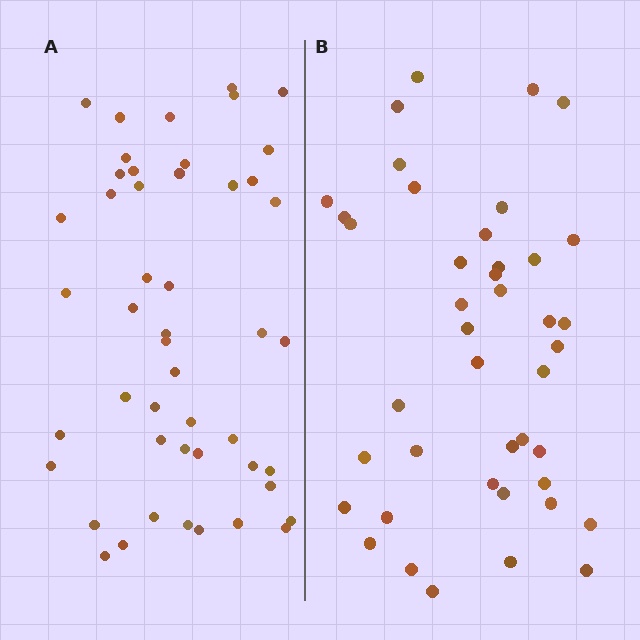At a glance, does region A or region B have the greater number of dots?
Region A (the left region) has more dots.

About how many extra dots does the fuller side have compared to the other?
Region A has about 6 more dots than region B.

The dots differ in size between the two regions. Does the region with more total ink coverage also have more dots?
No. Region B has more total ink coverage because its dots are larger, but region A actually contains more individual dots. Total area can be misleading — the number of items is what matters here.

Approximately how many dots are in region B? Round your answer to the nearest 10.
About 40 dots. (The exact count is 42, which rounds to 40.)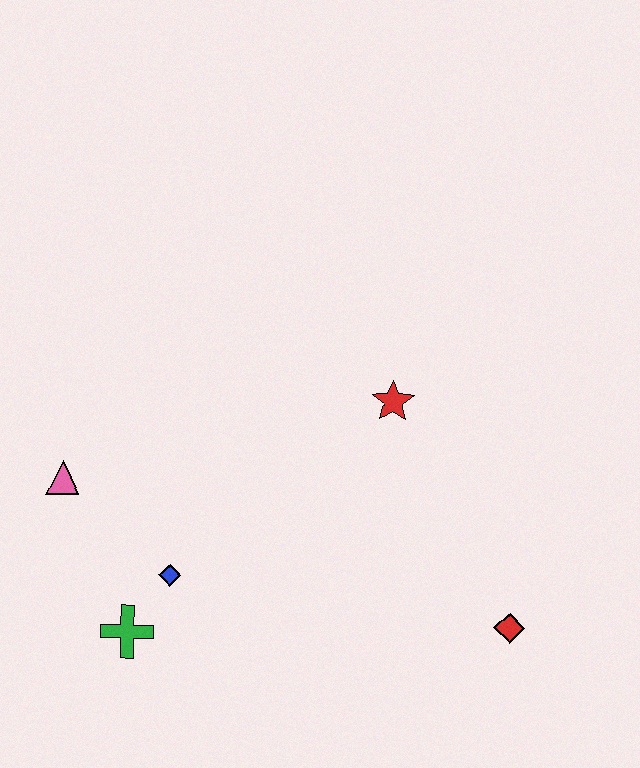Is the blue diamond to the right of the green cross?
Yes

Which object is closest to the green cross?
The blue diamond is closest to the green cross.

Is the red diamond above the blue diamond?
No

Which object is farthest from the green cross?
The red diamond is farthest from the green cross.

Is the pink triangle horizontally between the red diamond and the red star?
No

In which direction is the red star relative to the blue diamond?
The red star is to the right of the blue diamond.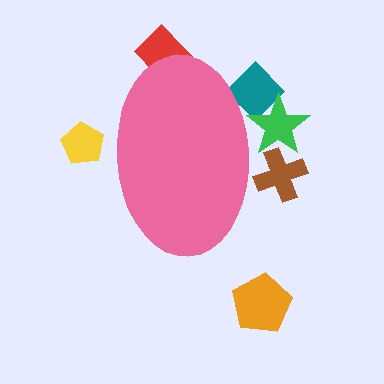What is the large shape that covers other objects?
A pink ellipse.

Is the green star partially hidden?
Yes, the green star is partially hidden behind the pink ellipse.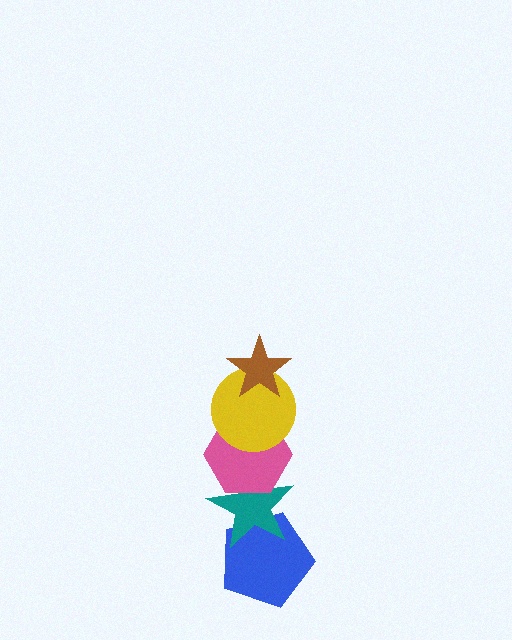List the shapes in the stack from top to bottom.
From top to bottom: the brown star, the yellow circle, the pink hexagon, the teal star, the blue pentagon.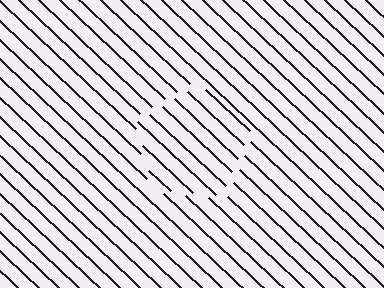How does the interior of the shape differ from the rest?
The interior of the shape contains the same grating, shifted by half a period — the contour is defined by the phase discontinuity where line-ends from the inner and outer gratings abut.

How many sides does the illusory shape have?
5 sides — the line-ends trace a pentagon.